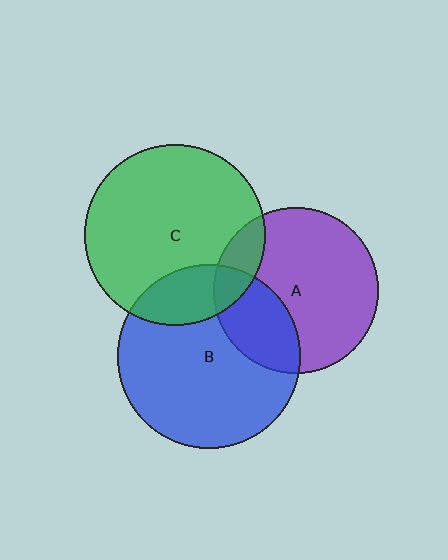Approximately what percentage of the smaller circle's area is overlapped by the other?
Approximately 30%.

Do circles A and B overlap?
Yes.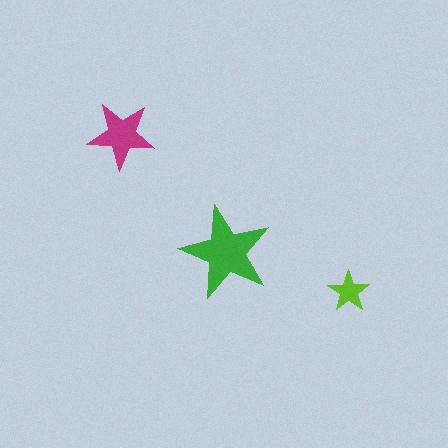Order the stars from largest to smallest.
the green one, the magenta one, the lime one.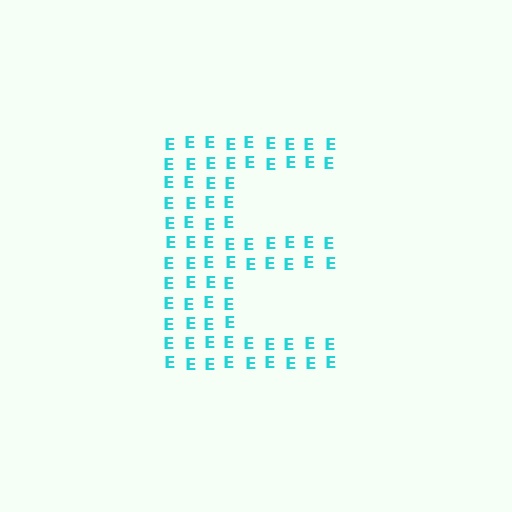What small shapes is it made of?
It is made of small letter E's.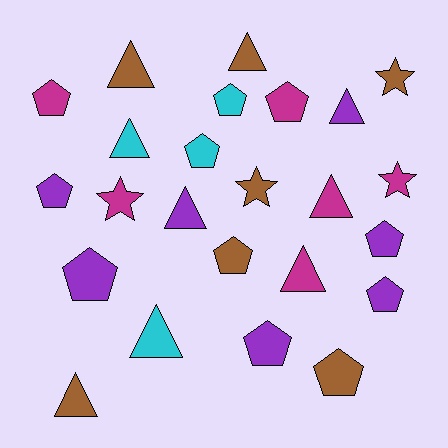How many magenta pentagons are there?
There are 2 magenta pentagons.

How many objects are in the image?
There are 24 objects.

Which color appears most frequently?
Purple, with 7 objects.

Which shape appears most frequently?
Pentagon, with 11 objects.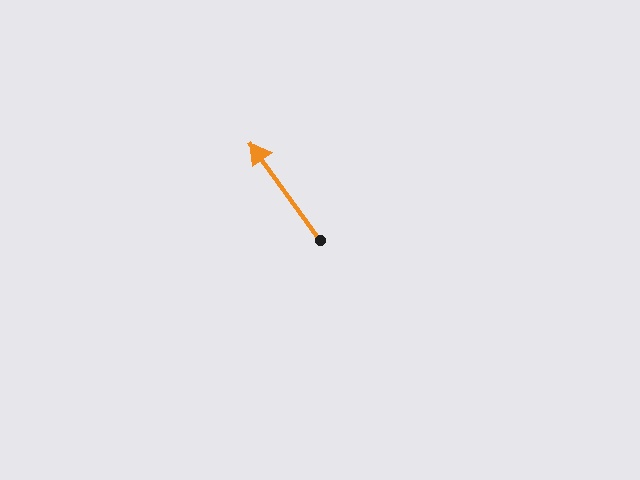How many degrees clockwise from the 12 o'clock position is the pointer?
Approximately 324 degrees.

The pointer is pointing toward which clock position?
Roughly 11 o'clock.